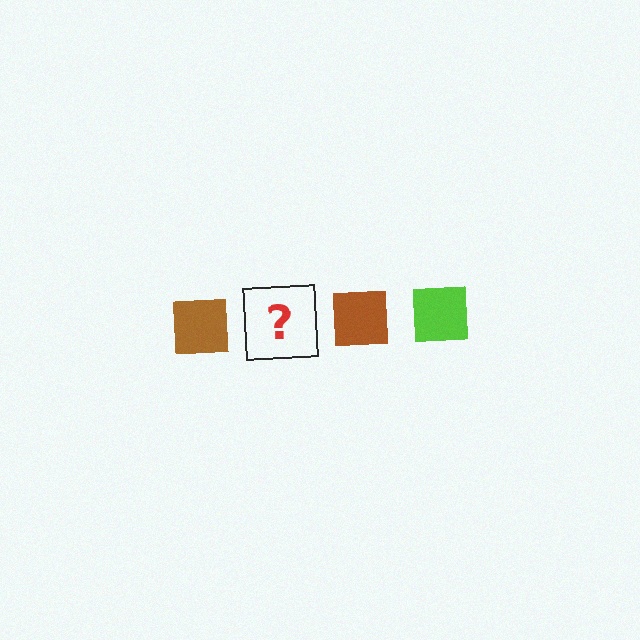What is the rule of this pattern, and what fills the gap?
The rule is that the pattern cycles through brown, lime squares. The gap should be filled with a lime square.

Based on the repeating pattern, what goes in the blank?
The blank should be a lime square.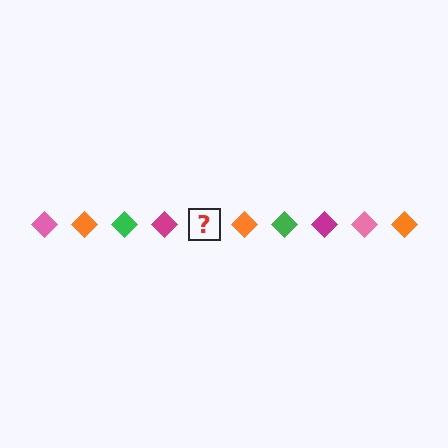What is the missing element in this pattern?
The missing element is a pink diamond.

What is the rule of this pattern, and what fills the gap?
The rule is that the pattern cycles through pink, orange, green, magenta diamonds. The gap should be filled with a pink diamond.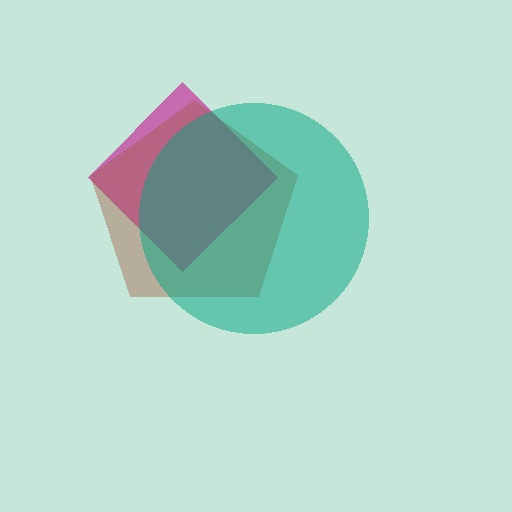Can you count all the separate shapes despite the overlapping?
Yes, there are 3 separate shapes.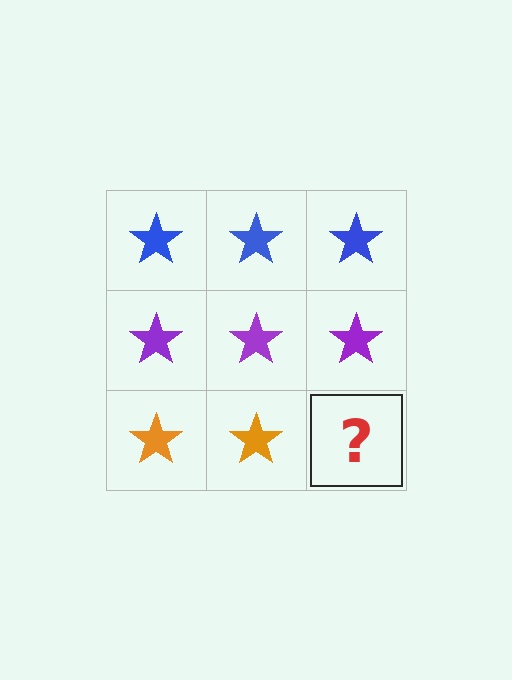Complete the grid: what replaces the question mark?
The question mark should be replaced with an orange star.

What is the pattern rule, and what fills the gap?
The rule is that each row has a consistent color. The gap should be filled with an orange star.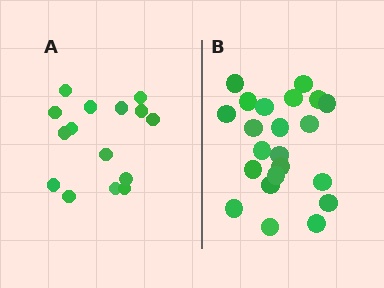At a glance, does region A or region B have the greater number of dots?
Region B (the right region) has more dots.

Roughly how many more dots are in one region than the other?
Region B has roughly 8 or so more dots than region A.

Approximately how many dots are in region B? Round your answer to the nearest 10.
About 20 dots. (The exact count is 22, which rounds to 20.)